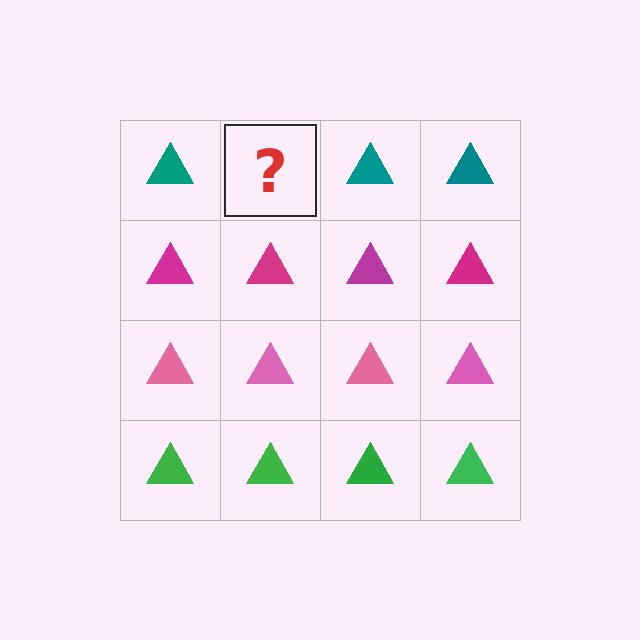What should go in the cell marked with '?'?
The missing cell should contain a teal triangle.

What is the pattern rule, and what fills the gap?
The rule is that each row has a consistent color. The gap should be filled with a teal triangle.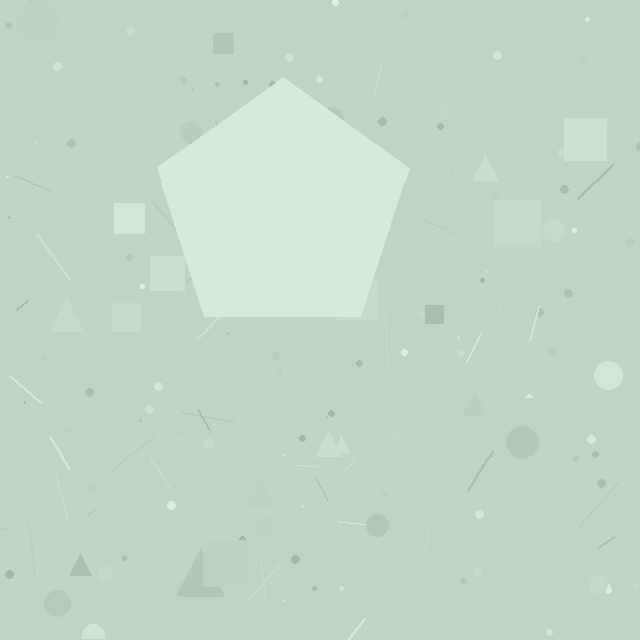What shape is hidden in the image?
A pentagon is hidden in the image.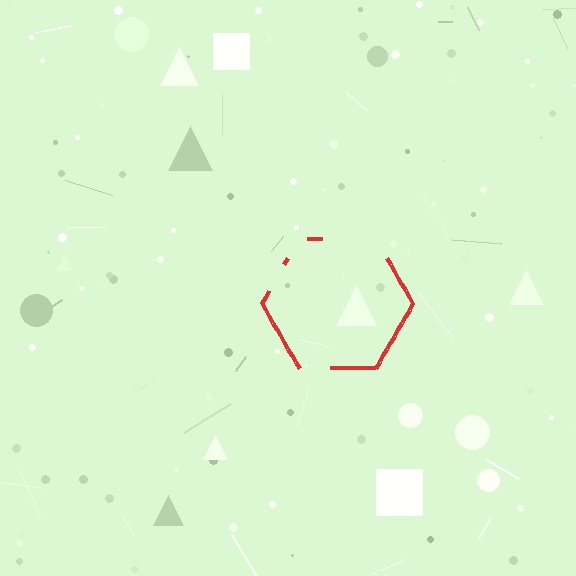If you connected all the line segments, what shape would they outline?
They would outline a hexagon.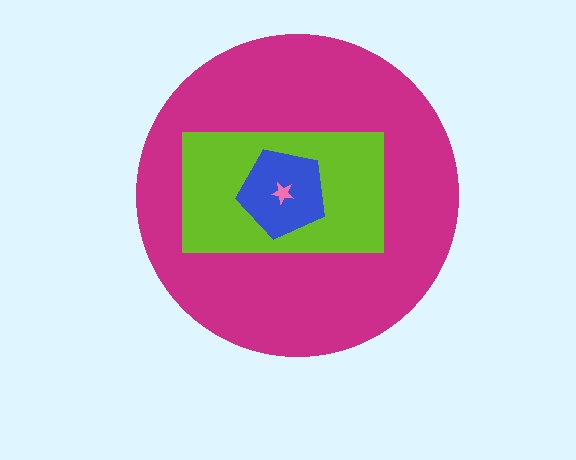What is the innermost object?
The pink star.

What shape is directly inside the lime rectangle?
The blue pentagon.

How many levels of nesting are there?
4.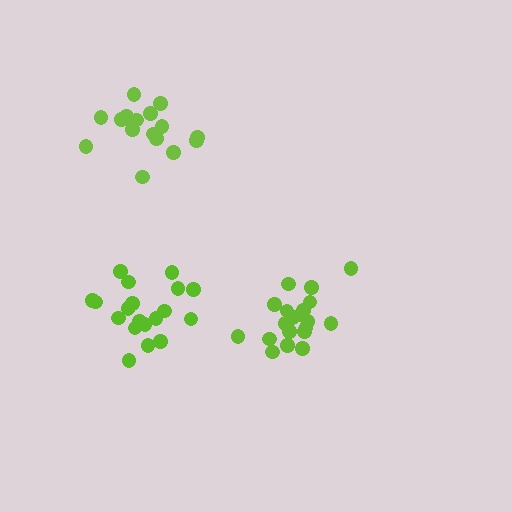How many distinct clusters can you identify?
There are 3 distinct clusters.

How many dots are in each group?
Group 1: 17 dots, Group 2: 20 dots, Group 3: 21 dots (58 total).